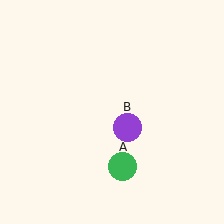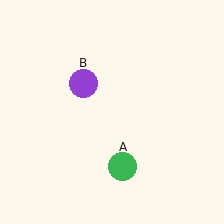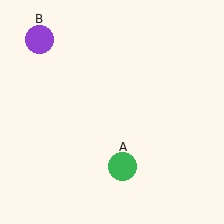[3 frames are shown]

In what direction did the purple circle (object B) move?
The purple circle (object B) moved up and to the left.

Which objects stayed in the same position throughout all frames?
Green circle (object A) remained stationary.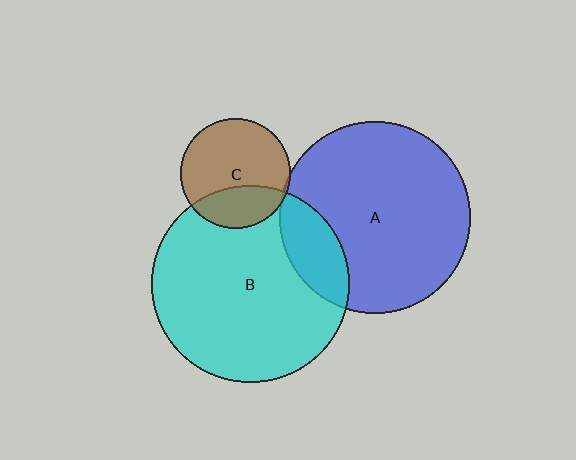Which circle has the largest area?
Circle B (cyan).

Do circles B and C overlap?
Yes.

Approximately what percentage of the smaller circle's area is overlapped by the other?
Approximately 30%.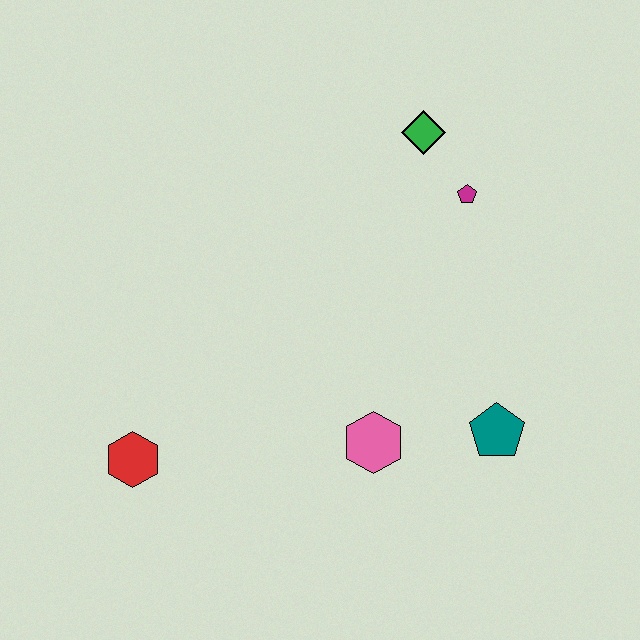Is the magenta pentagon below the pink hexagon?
No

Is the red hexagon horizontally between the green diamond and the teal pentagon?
No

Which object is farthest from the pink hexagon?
The green diamond is farthest from the pink hexagon.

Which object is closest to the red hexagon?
The pink hexagon is closest to the red hexagon.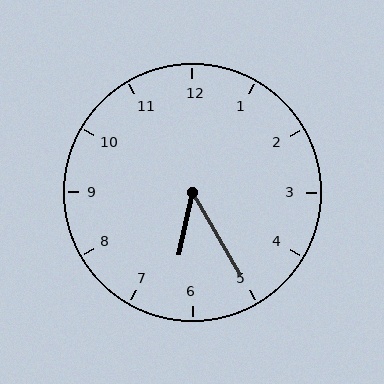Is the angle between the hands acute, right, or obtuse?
It is acute.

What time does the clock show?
6:25.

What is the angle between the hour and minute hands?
Approximately 42 degrees.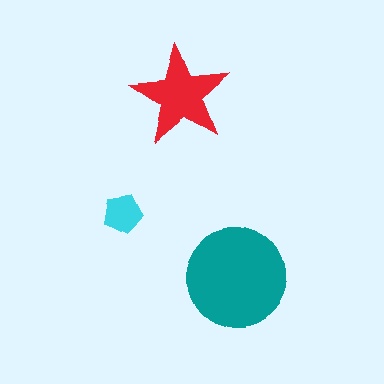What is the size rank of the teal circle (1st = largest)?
1st.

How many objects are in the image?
There are 3 objects in the image.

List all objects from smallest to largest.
The cyan pentagon, the red star, the teal circle.